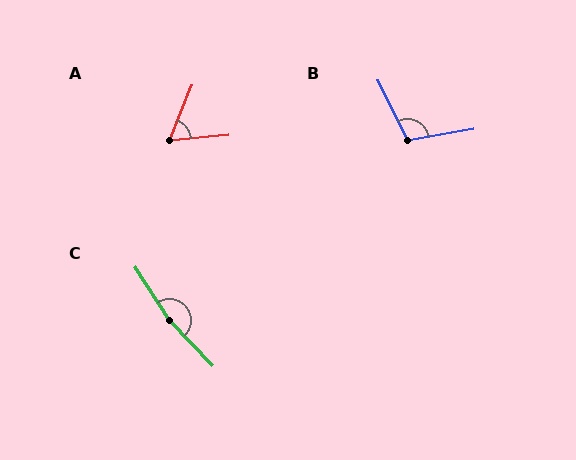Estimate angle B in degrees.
Approximately 106 degrees.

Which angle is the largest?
C, at approximately 169 degrees.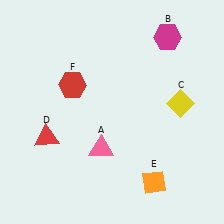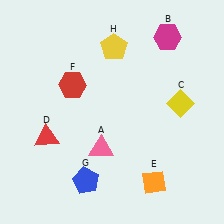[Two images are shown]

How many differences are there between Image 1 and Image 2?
There are 2 differences between the two images.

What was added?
A blue pentagon (G), a yellow pentagon (H) were added in Image 2.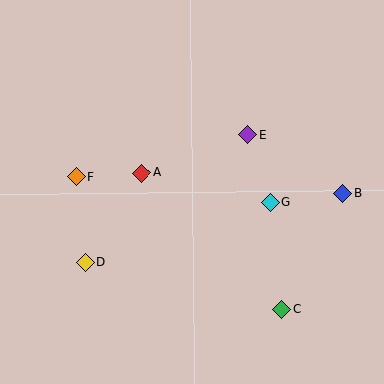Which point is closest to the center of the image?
Point A at (141, 173) is closest to the center.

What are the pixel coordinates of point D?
Point D is at (85, 262).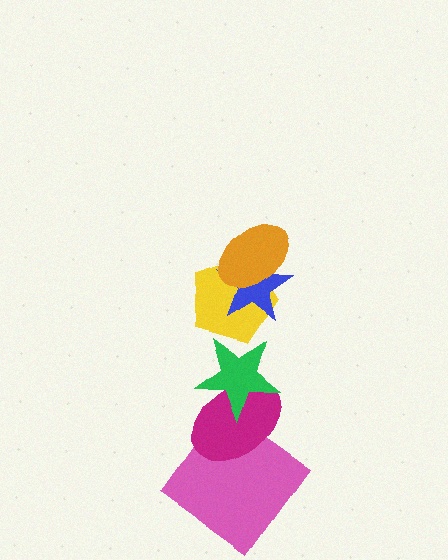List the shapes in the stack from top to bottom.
From top to bottom: the orange ellipse, the blue star, the yellow pentagon, the green star, the magenta ellipse, the pink diamond.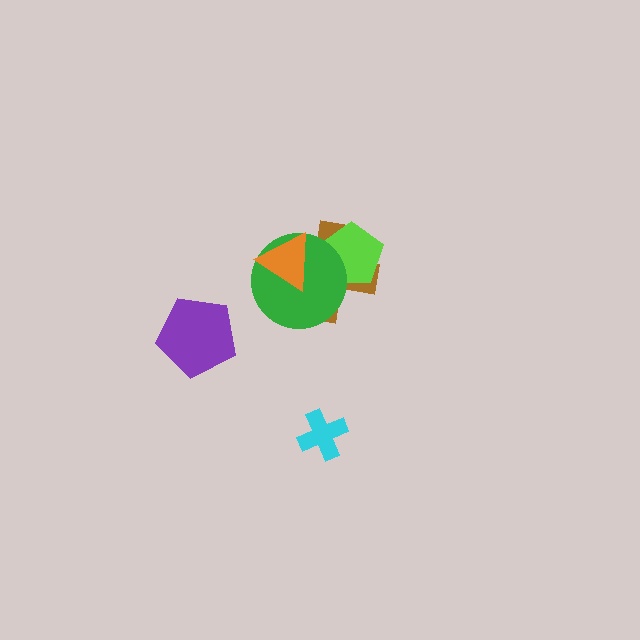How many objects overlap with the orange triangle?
2 objects overlap with the orange triangle.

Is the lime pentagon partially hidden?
Yes, it is partially covered by another shape.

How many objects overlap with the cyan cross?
0 objects overlap with the cyan cross.